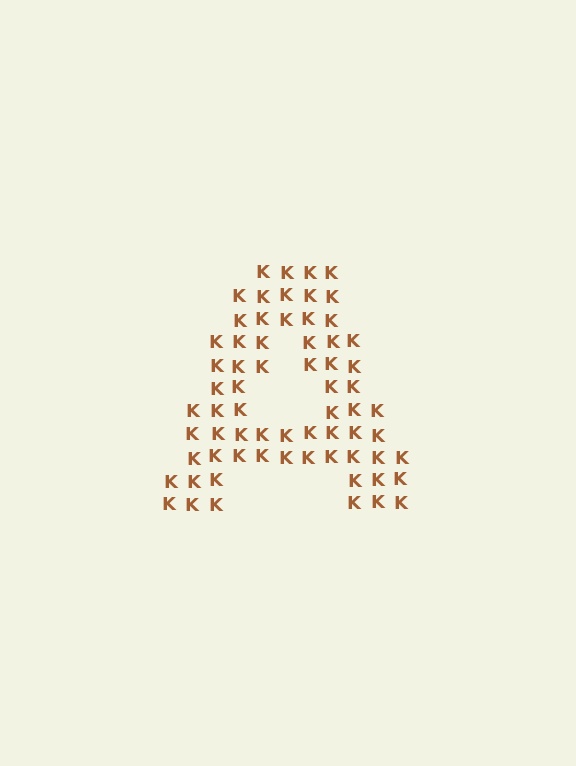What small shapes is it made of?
It is made of small letter K's.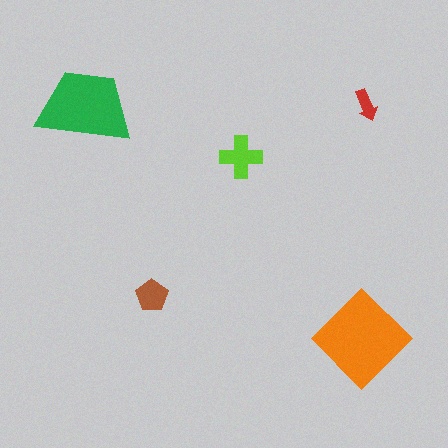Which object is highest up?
The green trapezoid is topmost.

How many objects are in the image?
There are 5 objects in the image.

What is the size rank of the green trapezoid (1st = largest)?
2nd.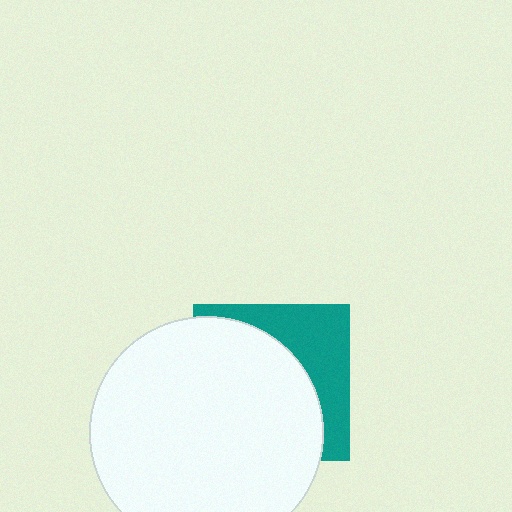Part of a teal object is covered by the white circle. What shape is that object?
It is a square.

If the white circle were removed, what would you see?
You would see the complete teal square.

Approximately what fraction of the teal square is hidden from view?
Roughly 65% of the teal square is hidden behind the white circle.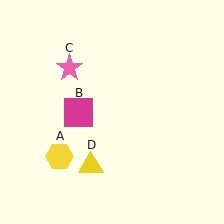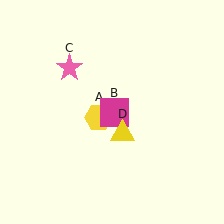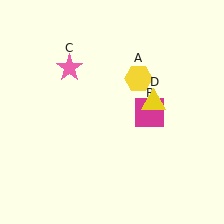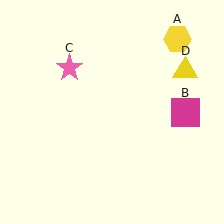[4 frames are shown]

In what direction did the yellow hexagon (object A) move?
The yellow hexagon (object A) moved up and to the right.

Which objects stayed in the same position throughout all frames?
Pink star (object C) remained stationary.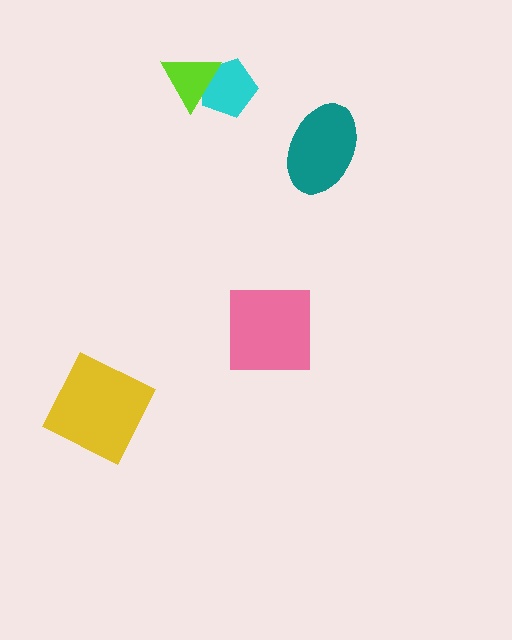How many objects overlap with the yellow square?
0 objects overlap with the yellow square.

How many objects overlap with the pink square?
0 objects overlap with the pink square.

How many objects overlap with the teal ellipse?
0 objects overlap with the teal ellipse.